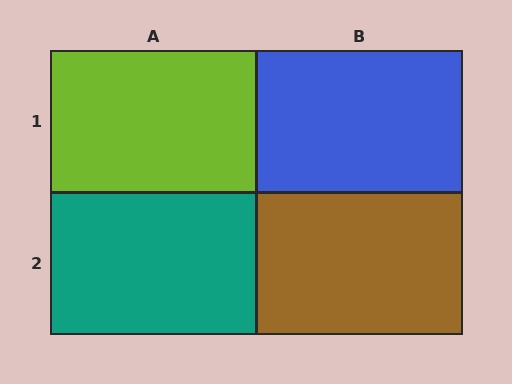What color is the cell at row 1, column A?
Lime.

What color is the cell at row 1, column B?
Blue.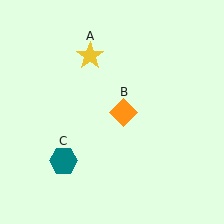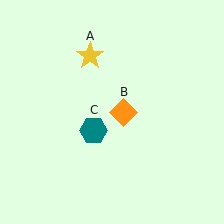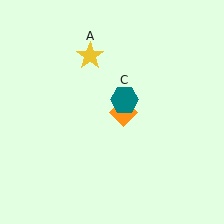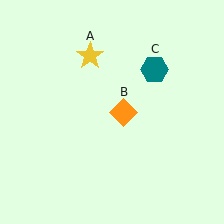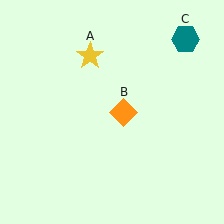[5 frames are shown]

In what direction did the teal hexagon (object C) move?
The teal hexagon (object C) moved up and to the right.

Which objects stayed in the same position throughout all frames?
Yellow star (object A) and orange diamond (object B) remained stationary.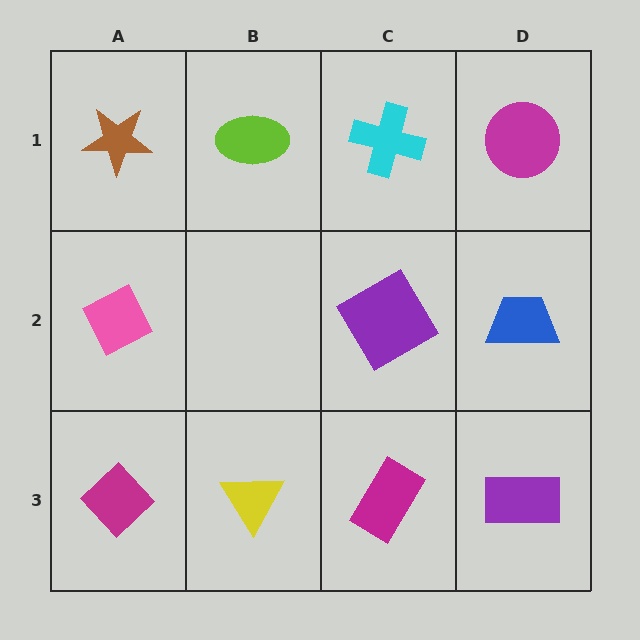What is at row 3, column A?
A magenta diamond.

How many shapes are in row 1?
4 shapes.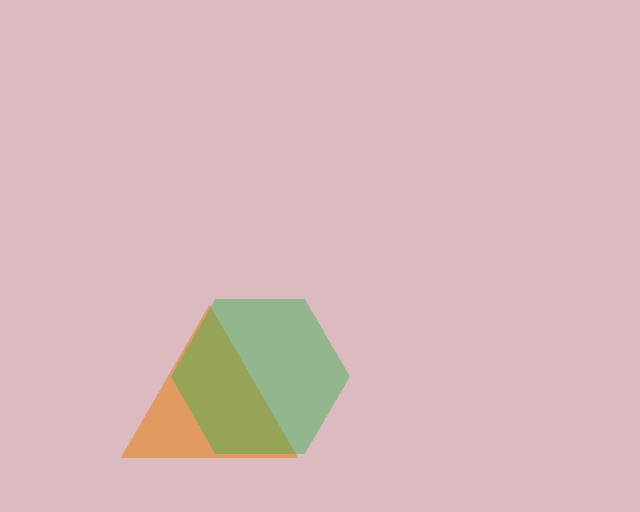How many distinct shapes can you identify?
There are 2 distinct shapes: an orange triangle, a green hexagon.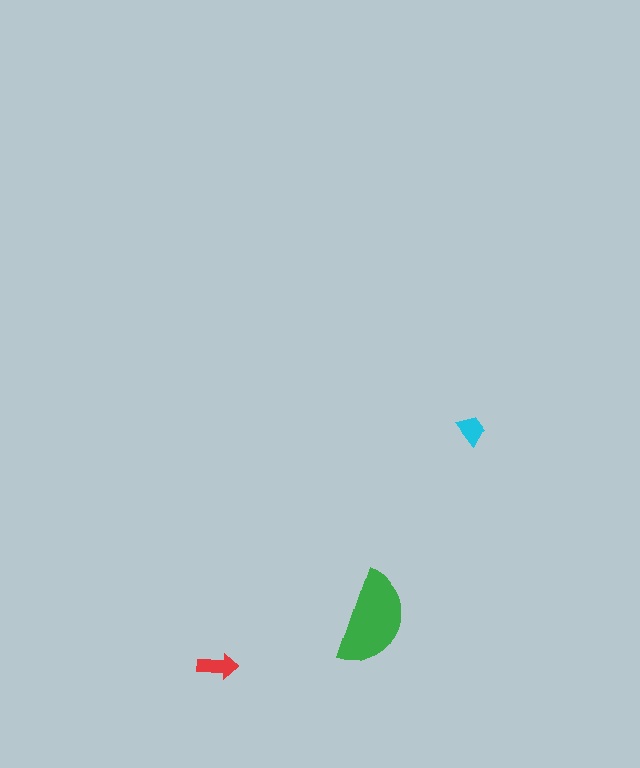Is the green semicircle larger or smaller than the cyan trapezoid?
Larger.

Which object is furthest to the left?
The red arrow is leftmost.